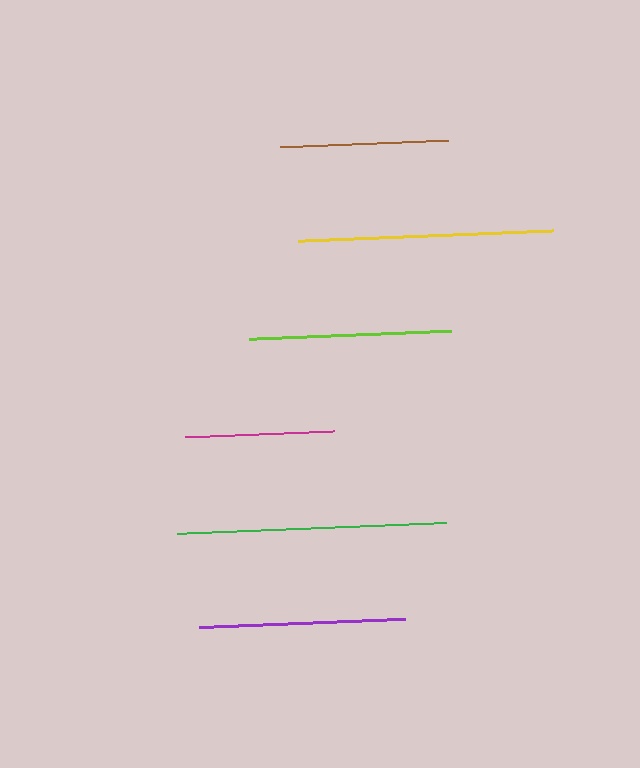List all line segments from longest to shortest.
From longest to shortest: green, yellow, purple, lime, brown, magenta.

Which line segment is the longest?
The green line is the longest at approximately 269 pixels.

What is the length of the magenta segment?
The magenta segment is approximately 148 pixels long.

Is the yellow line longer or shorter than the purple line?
The yellow line is longer than the purple line.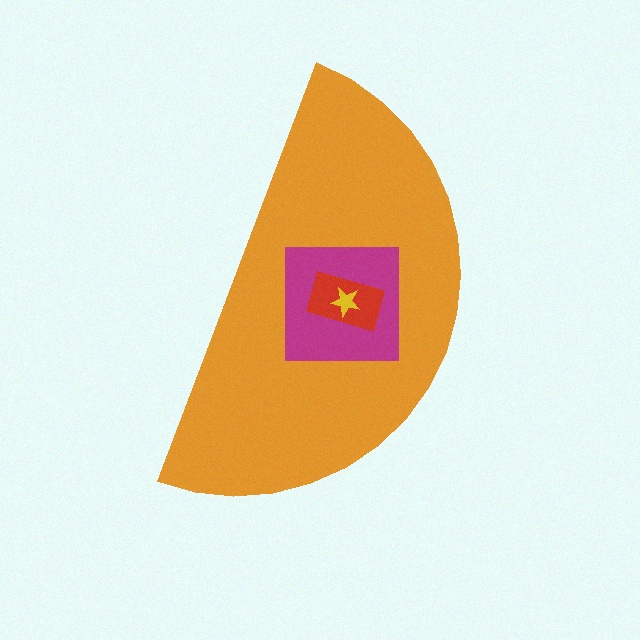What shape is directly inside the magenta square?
The red rectangle.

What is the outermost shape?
The orange semicircle.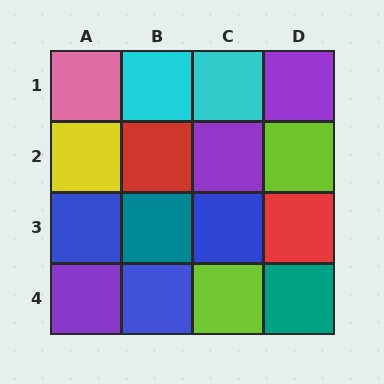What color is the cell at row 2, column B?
Red.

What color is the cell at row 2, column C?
Purple.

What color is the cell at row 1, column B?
Cyan.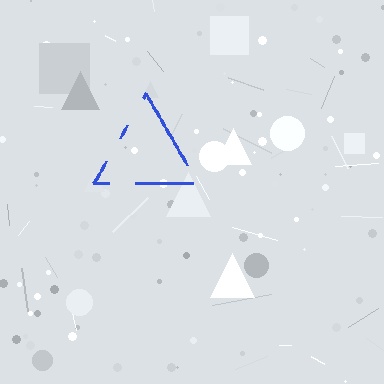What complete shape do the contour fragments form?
The contour fragments form a triangle.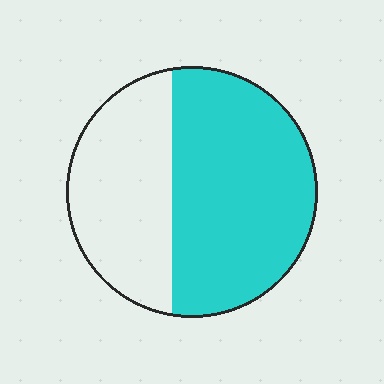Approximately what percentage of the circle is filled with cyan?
Approximately 60%.